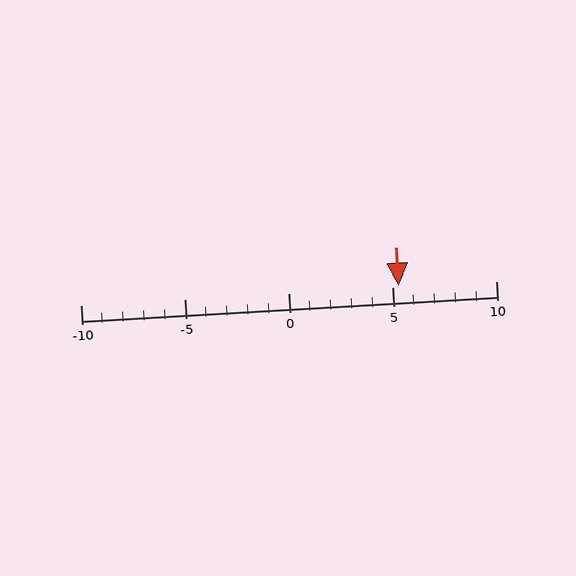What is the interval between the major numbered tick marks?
The major tick marks are spaced 5 units apart.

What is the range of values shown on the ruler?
The ruler shows values from -10 to 10.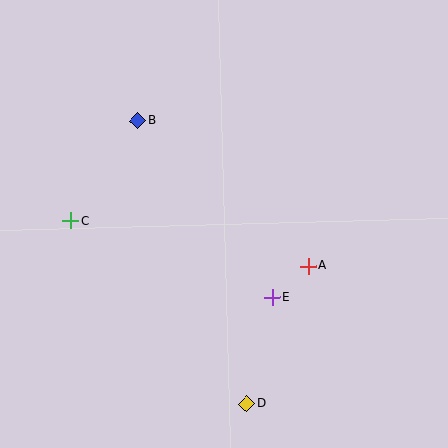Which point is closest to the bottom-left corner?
Point C is closest to the bottom-left corner.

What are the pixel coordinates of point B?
Point B is at (138, 120).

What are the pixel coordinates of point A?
Point A is at (308, 266).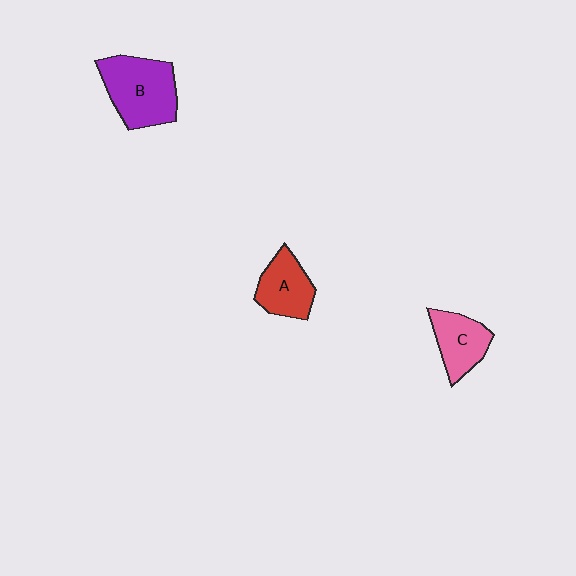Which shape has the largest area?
Shape B (purple).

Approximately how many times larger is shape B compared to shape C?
Approximately 1.6 times.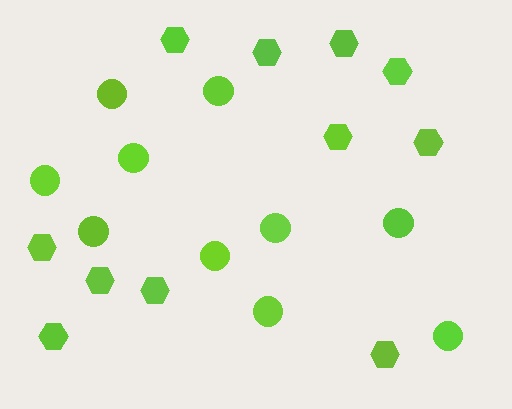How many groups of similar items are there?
There are 2 groups: one group of circles (10) and one group of hexagons (11).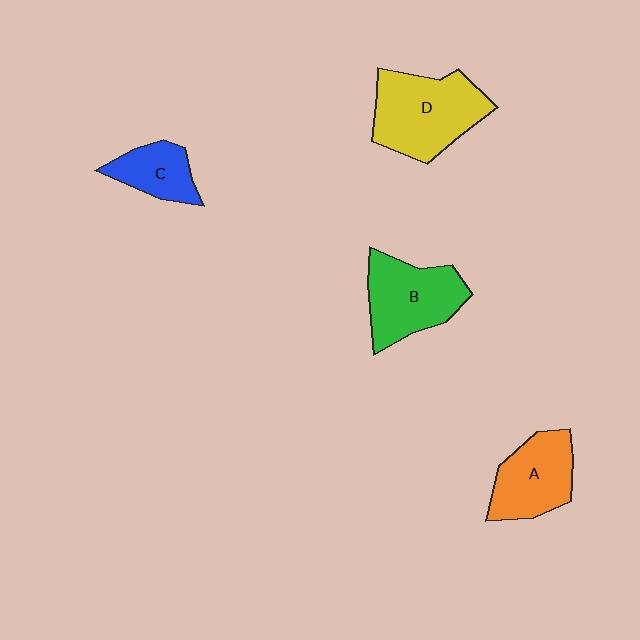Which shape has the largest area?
Shape D (yellow).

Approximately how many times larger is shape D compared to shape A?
Approximately 1.4 times.